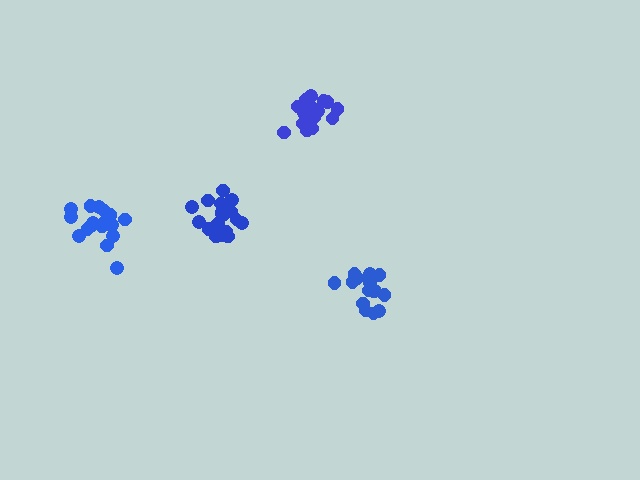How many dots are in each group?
Group 1: 16 dots, Group 2: 16 dots, Group 3: 19 dots, Group 4: 19 dots (70 total).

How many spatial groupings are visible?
There are 4 spatial groupings.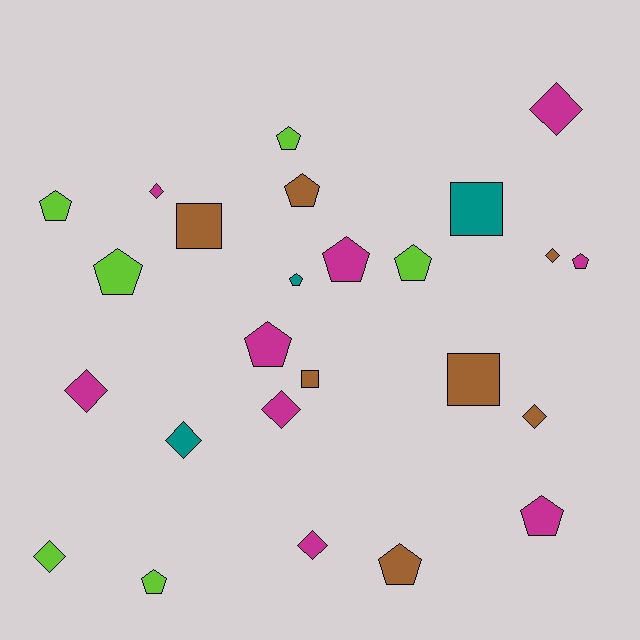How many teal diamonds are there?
There is 1 teal diamond.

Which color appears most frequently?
Magenta, with 9 objects.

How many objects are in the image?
There are 25 objects.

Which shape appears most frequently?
Pentagon, with 12 objects.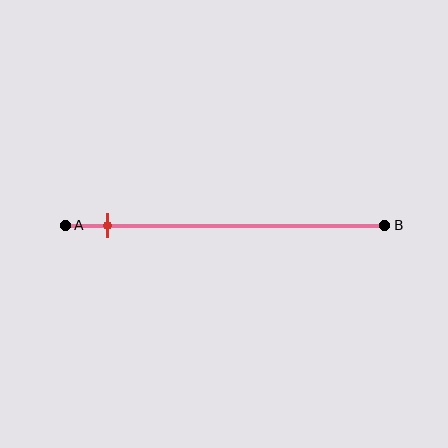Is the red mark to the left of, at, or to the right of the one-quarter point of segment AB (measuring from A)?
The red mark is to the left of the one-quarter point of segment AB.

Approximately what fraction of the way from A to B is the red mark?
The red mark is approximately 15% of the way from A to B.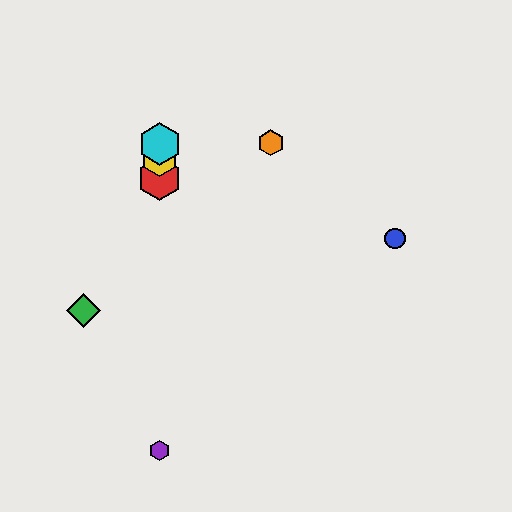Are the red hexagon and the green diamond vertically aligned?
No, the red hexagon is at x≈160 and the green diamond is at x≈84.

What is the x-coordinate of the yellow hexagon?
The yellow hexagon is at x≈160.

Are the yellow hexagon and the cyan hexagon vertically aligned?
Yes, both are at x≈160.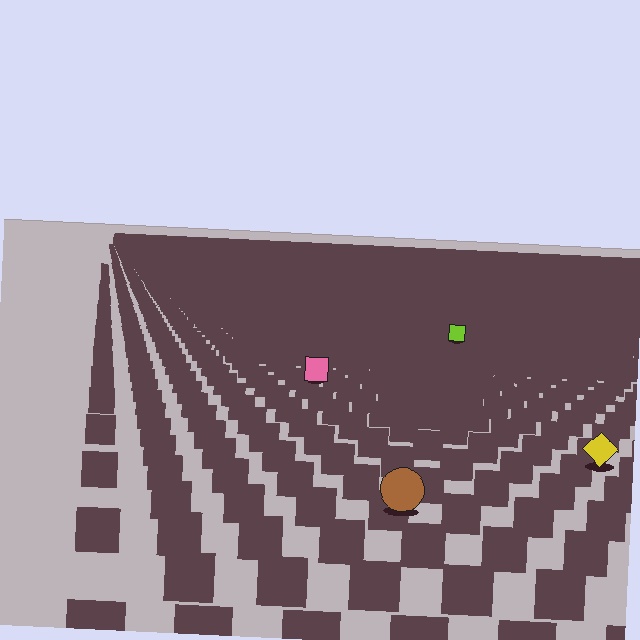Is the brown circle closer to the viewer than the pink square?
Yes. The brown circle is closer — you can tell from the texture gradient: the ground texture is coarser near it.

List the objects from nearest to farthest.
From nearest to farthest: the brown circle, the yellow diamond, the pink square, the lime square.